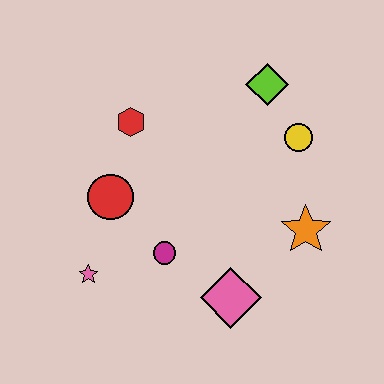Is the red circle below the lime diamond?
Yes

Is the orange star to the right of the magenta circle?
Yes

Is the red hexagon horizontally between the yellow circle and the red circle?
Yes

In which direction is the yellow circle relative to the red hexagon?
The yellow circle is to the right of the red hexagon.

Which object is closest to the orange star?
The yellow circle is closest to the orange star.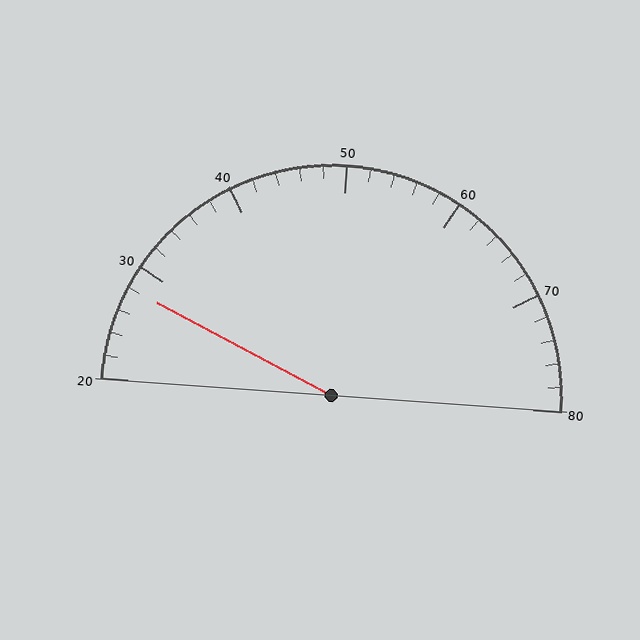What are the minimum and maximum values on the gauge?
The gauge ranges from 20 to 80.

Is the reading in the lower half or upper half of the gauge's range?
The reading is in the lower half of the range (20 to 80).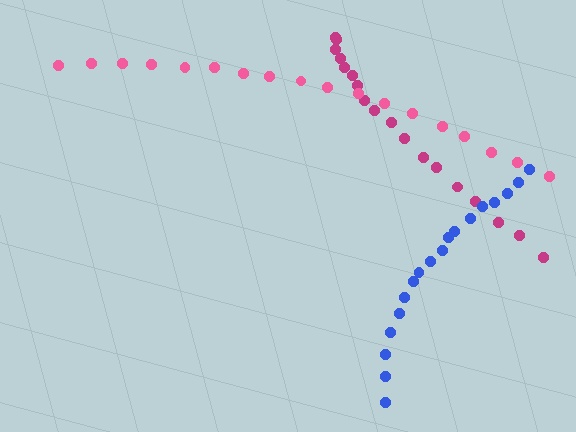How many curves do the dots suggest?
There are 3 distinct paths.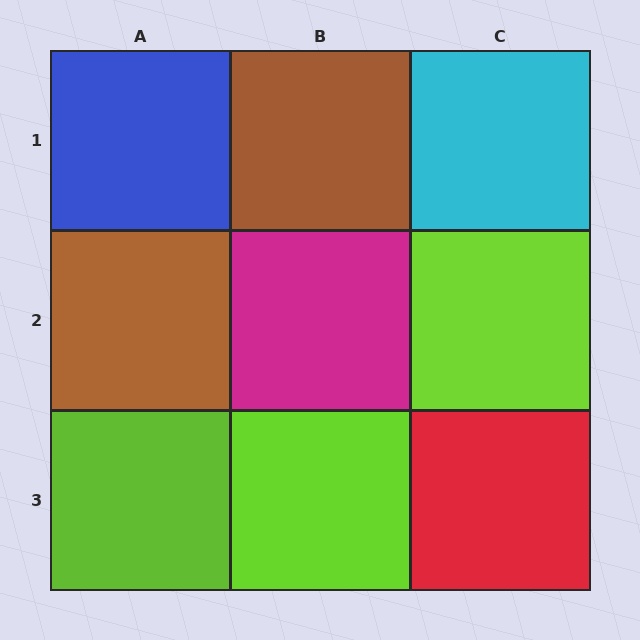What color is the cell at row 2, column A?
Brown.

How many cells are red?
1 cell is red.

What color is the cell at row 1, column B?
Brown.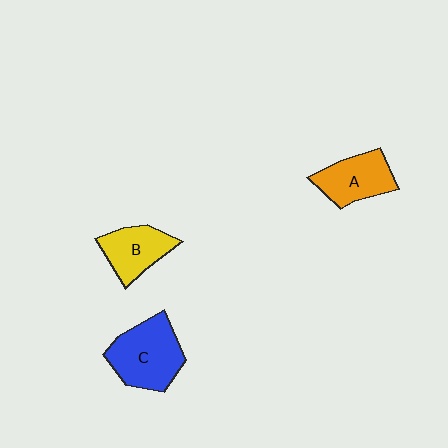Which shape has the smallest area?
Shape B (yellow).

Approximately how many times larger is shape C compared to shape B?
Approximately 1.4 times.